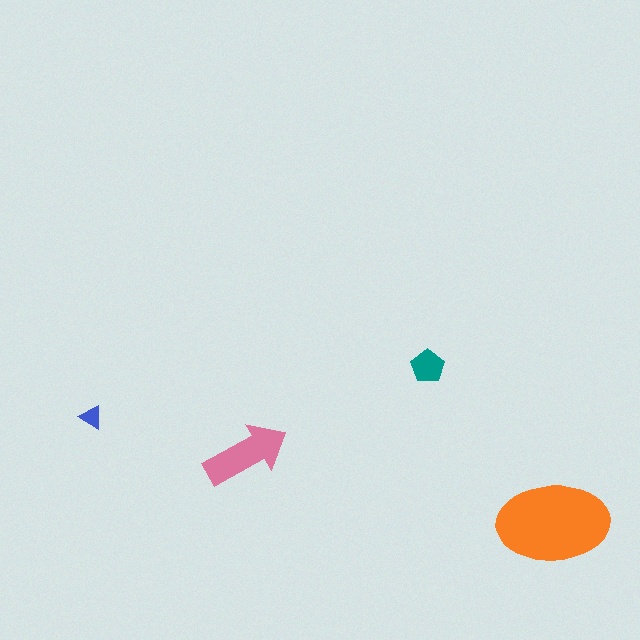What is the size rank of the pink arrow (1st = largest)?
2nd.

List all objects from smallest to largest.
The blue triangle, the teal pentagon, the pink arrow, the orange ellipse.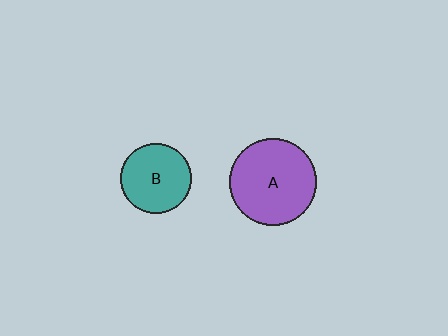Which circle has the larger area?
Circle A (purple).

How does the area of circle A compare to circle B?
Approximately 1.5 times.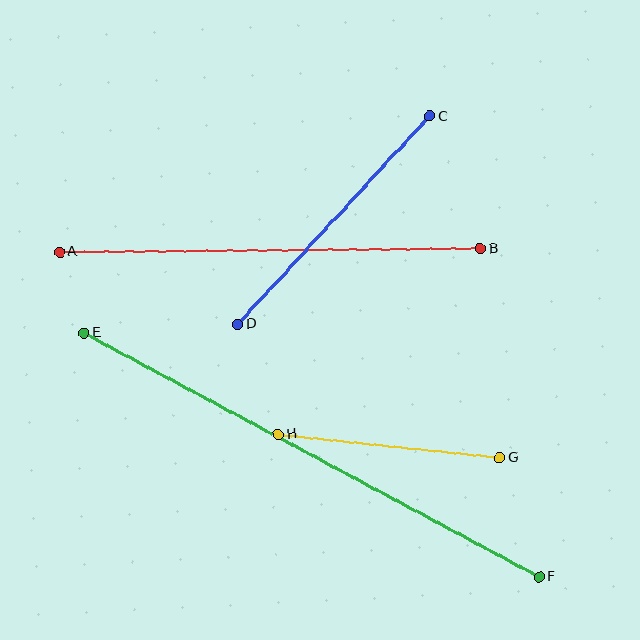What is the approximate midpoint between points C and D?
The midpoint is at approximately (334, 220) pixels.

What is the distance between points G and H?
The distance is approximately 223 pixels.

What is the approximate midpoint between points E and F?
The midpoint is at approximately (312, 455) pixels.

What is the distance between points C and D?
The distance is approximately 283 pixels.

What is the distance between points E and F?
The distance is approximately 516 pixels.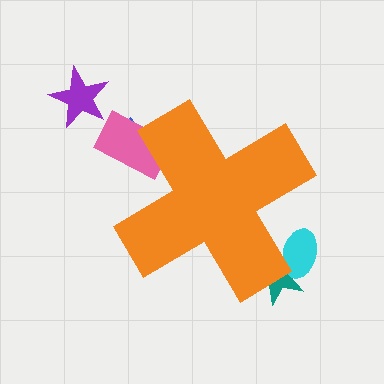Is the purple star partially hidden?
No, the purple star is fully visible.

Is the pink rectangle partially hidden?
Yes, the pink rectangle is partially hidden behind the orange cross.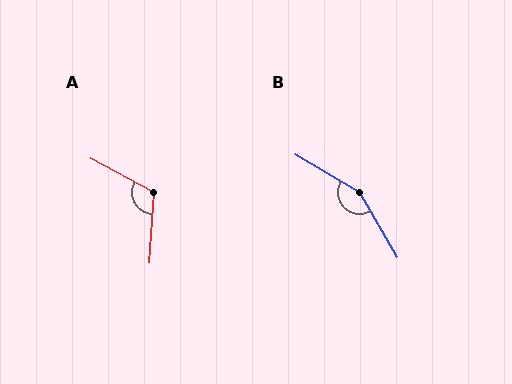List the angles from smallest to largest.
A (115°), B (151°).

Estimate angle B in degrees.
Approximately 151 degrees.